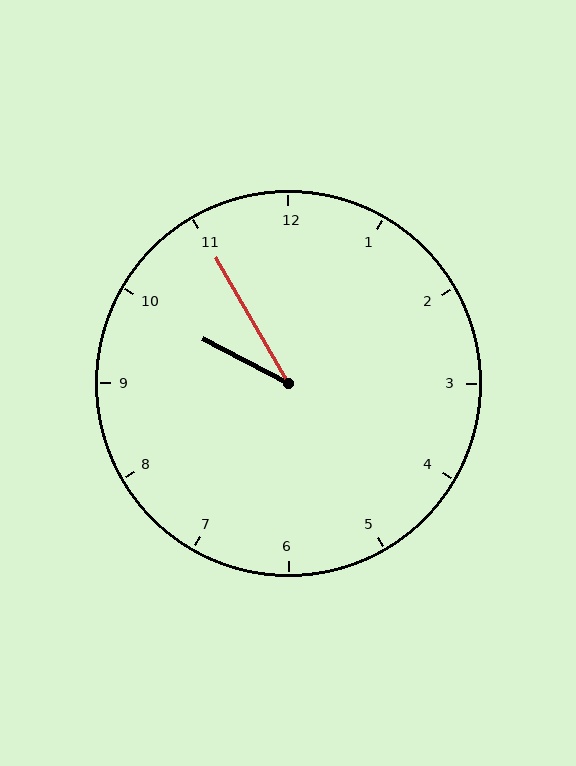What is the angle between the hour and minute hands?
Approximately 32 degrees.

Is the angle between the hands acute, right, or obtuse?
It is acute.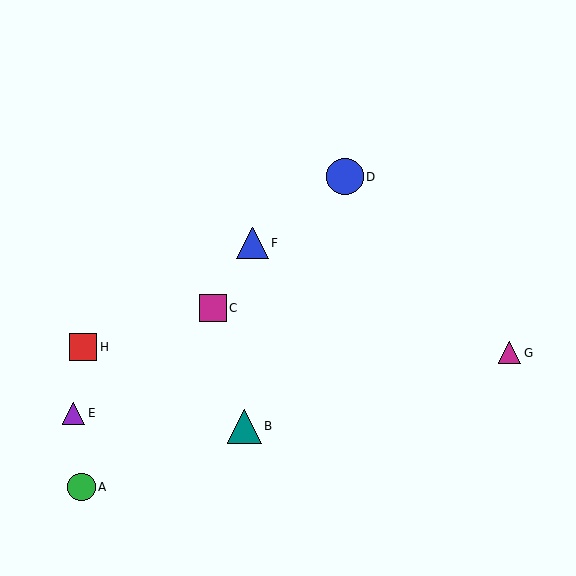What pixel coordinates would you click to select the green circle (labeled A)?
Click at (81, 486) to select the green circle A.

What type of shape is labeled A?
Shape A is a green circle.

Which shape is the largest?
The blue circle (labeled D) is the largest.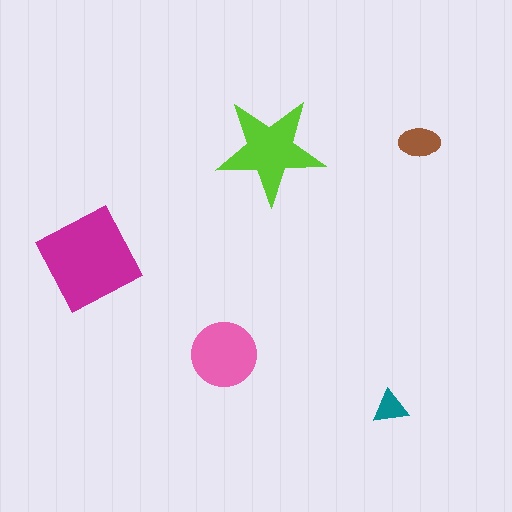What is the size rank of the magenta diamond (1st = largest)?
1st.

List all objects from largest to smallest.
The magenta diamond, the lime star, the pink circle, the brown ellipse, the teal triangle.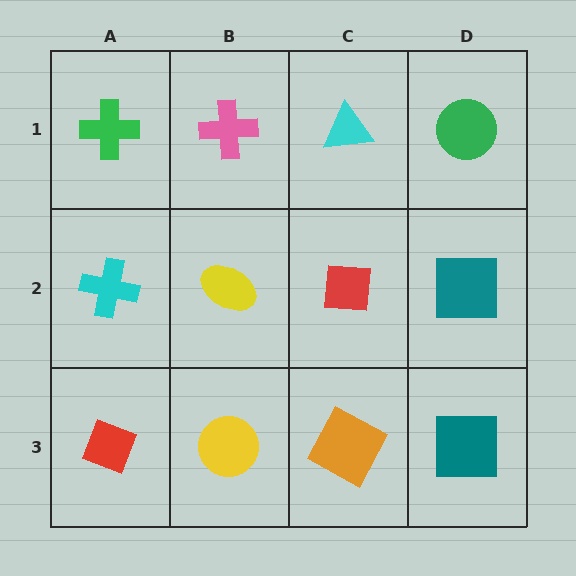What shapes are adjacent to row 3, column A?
A cyan cross (row 2, column A), a yellow circle (row 3, column B).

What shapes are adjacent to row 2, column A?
A green cross (row 1, column A), a red diamond (row 3, column A), a yellow ellipse (row 2, column B).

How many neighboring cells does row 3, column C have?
3.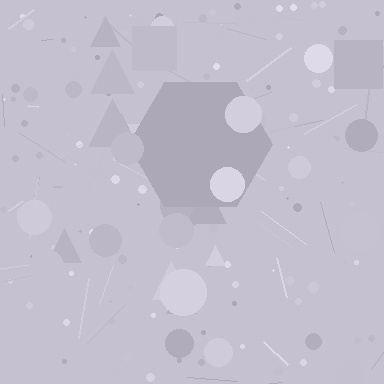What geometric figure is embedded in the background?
A hexagon is embedded in the background.